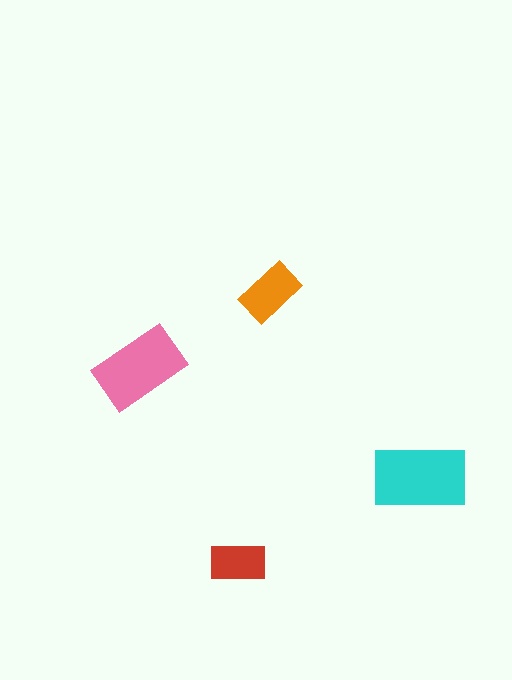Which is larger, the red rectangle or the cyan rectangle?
The cyan one.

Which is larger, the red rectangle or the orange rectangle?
The orange one.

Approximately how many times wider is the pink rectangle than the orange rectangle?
About 1.5 times wider.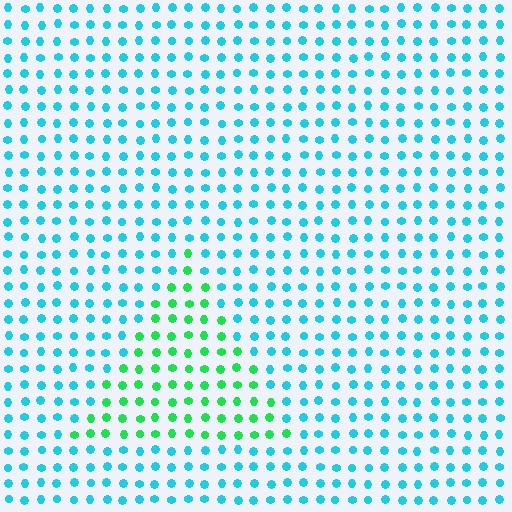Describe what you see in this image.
The image is filled with small cyan elements in a uniform arrangement. A triangle-shaped region is visible where the elements are tinted to a slightly different hue, forming a subtle color boundary.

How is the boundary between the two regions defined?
The boundary is defined purely by a slight shift in hue (about 51 degrees). Spacing, size, and orientation are identical on both sides.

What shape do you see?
I see a triangle.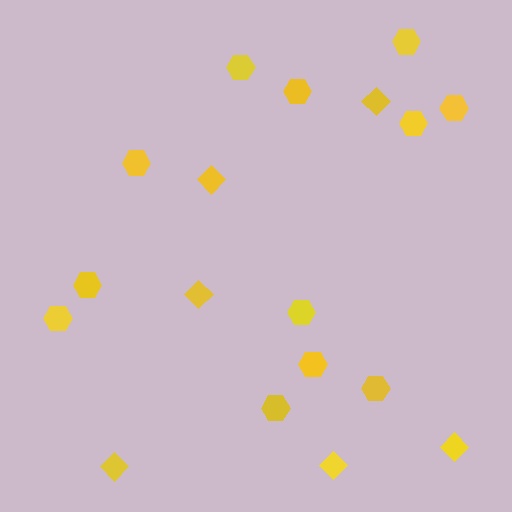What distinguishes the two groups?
There are 2 groups: one group of diamonds (6) and one group of hexagons (12).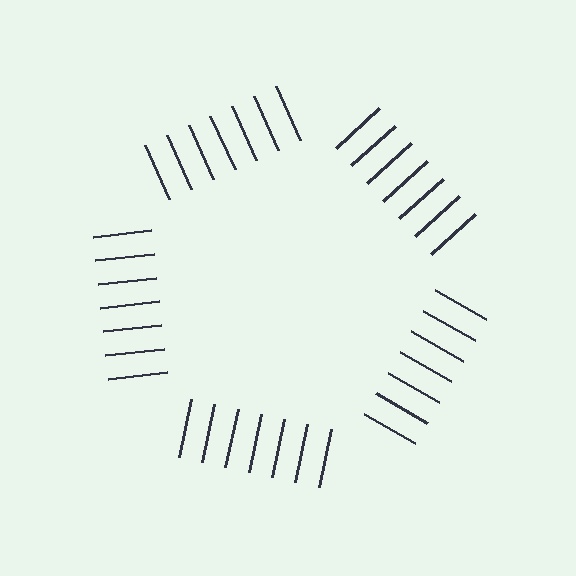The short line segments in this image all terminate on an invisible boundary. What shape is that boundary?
An illusory pentagon — the line segments terminate on its edges but no continuous stroke is drawn.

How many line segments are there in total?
35 — 7 along each of the 5 edges.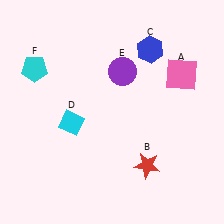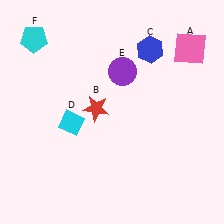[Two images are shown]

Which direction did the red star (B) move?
The red star (B) moved up.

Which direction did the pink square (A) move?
The pink square (A) moved up.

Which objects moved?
The objects that moved are: the pink square (A), the red star (B), the cyan pentagon (F).